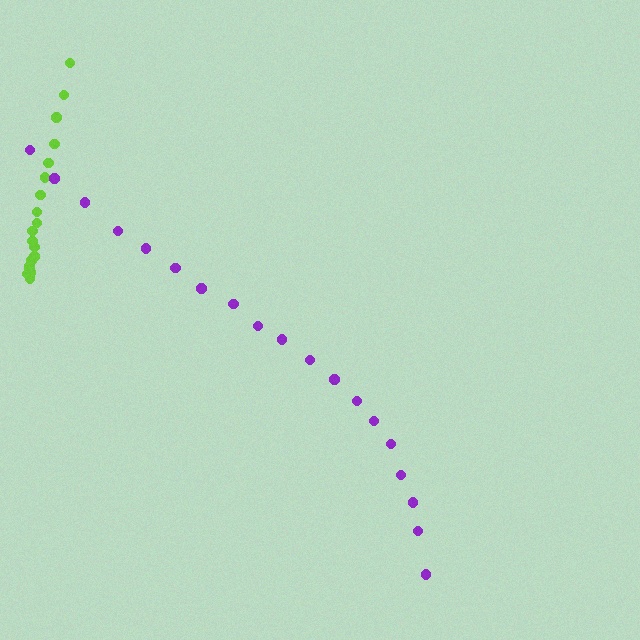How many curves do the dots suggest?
There are 2 distinct paths.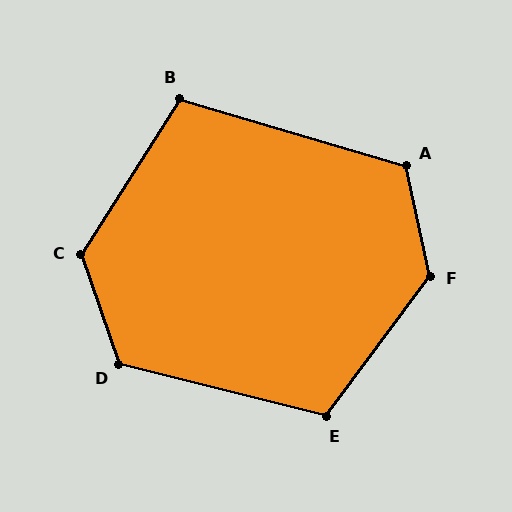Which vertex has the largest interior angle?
F, at approximately 131 degrees.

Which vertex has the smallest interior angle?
B, at approximately 106 degrees.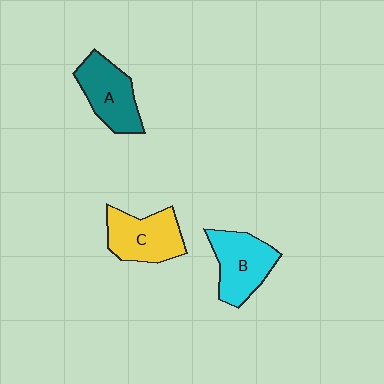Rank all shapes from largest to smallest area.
From largest to smallest: B (cyan), C (yellow), A (teal).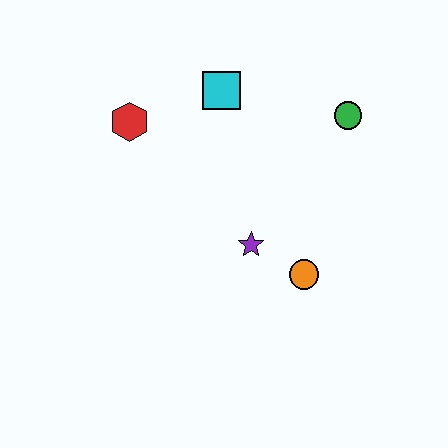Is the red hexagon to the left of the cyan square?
Yes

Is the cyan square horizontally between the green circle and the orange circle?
No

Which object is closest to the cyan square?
The red hexagon is closest to the cyan square.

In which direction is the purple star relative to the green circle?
The purple star is below the green circle.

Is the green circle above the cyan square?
No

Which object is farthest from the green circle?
The red hexagon is farthest from the green circle.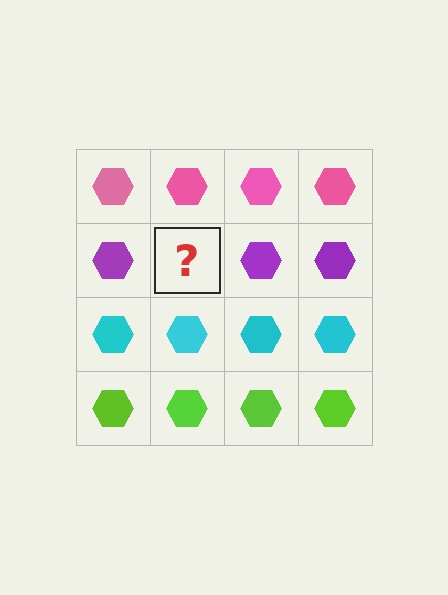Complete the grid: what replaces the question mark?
The question mark should be replaced with a purple hexagon.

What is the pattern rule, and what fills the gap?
The rule is that each row has a consistent color. The gap should be filled with a purple hexagon.